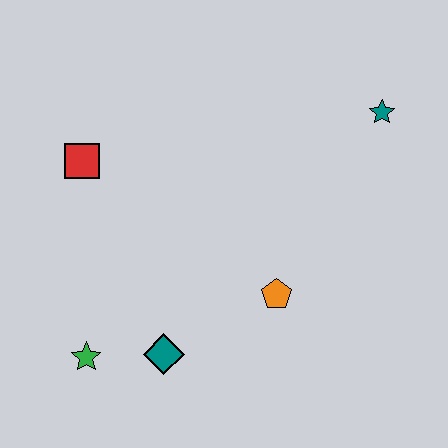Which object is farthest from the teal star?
The green star is farthest from the teal star.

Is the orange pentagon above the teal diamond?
Yes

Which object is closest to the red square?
The green star is closest to the red square.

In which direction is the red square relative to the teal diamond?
The red square is above the teal diamond.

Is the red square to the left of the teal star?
Yes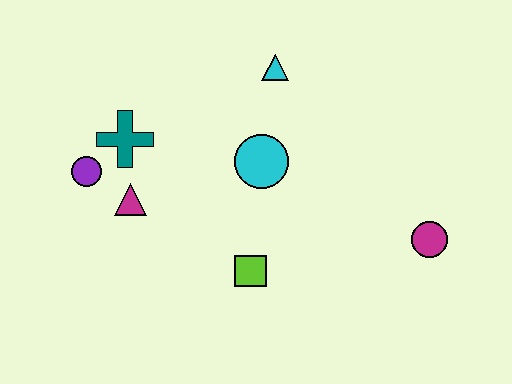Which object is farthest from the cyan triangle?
The magenta circle is farthest from the cyan triangle.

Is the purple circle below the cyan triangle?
Yes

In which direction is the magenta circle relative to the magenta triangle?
The magenta circle is to the right of the magenta triangle.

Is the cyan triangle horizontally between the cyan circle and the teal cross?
No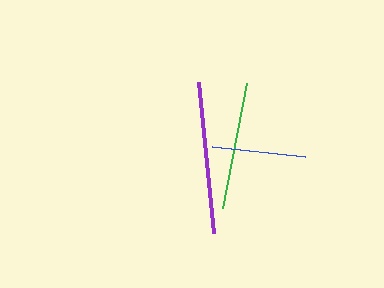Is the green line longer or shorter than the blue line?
The green line is longer than the blue line.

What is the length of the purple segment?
The purple segment is approximately 152 pixels long.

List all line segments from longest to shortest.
From longest to shortest: purple, green, blue.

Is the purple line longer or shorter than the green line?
The purple line is longer than the green line.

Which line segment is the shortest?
The blue line is the shortest at approximately 93 pixels.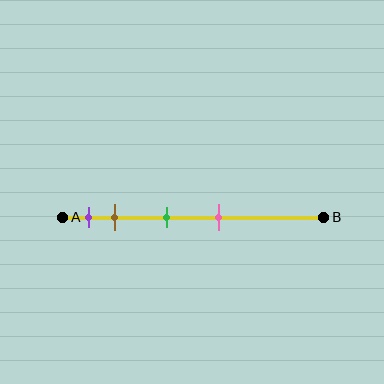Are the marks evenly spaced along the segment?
No, the marks are not evenly spaced.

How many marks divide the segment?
There are 4 marks dividing the segment.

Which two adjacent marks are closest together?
The purple and brown marks are the closest adjacent pair.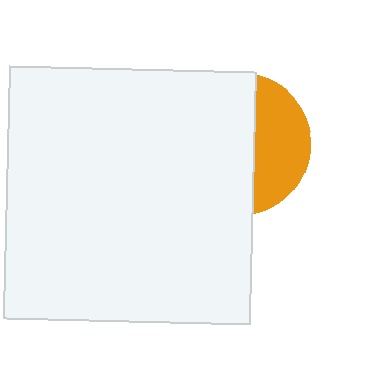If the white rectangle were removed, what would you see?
You would see the complete orange circle.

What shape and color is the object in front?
The object in front is a white rectangle.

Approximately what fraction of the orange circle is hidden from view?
Roughly 64% of the orange circle is hidden behind the white rectangle.